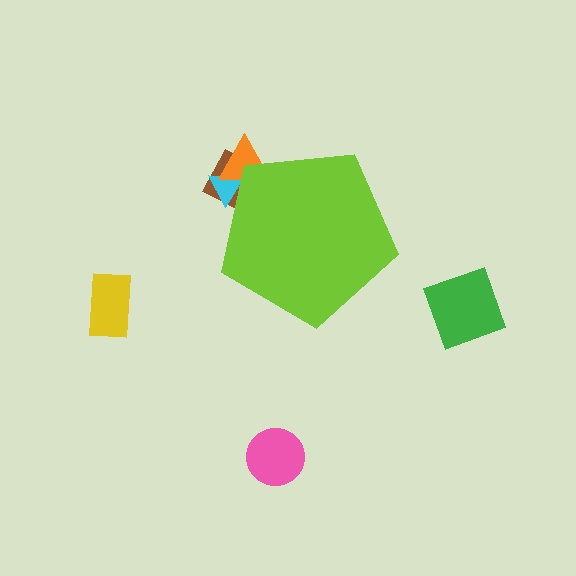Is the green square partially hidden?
No, the green square is fully visible.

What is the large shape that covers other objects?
A lime pentagon.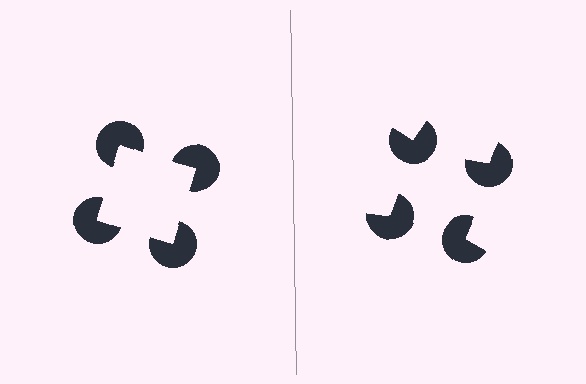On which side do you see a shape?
An illusory square appears on the left side. On the right side the wedge cuts are rotated, so no coherent shape forms.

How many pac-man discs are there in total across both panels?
8 — 4 on each side.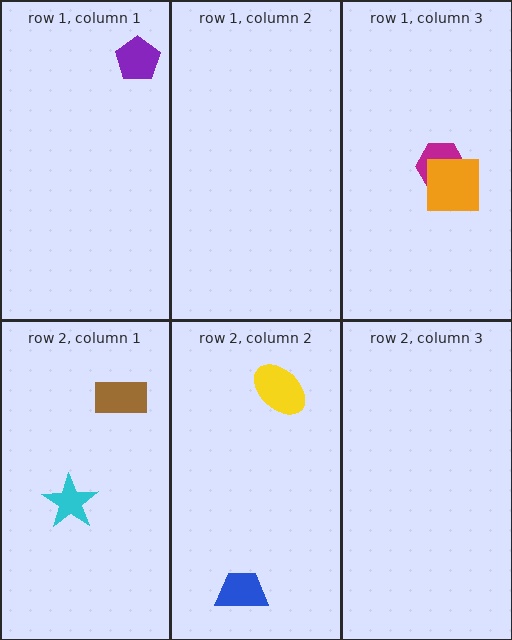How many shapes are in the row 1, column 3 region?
2.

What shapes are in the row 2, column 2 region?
The blue trapezoid, the yellow ellipse.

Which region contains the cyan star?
The row 2, column 1 region.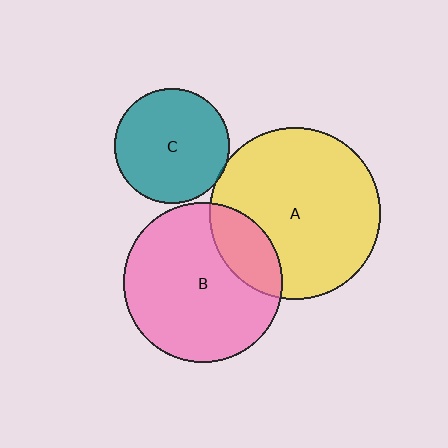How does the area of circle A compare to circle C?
Approximately 2.2 times.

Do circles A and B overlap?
Yes.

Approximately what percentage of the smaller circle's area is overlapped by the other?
Approximately 20%.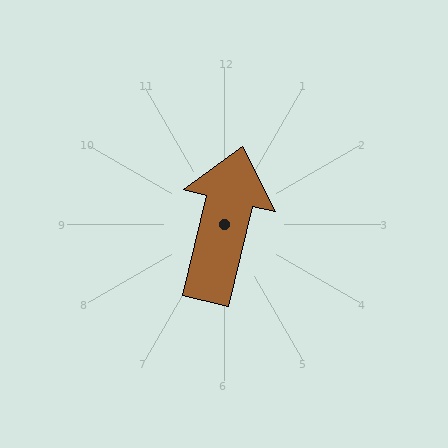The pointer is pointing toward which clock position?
Roughly 12 o'clock.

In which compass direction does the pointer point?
North.